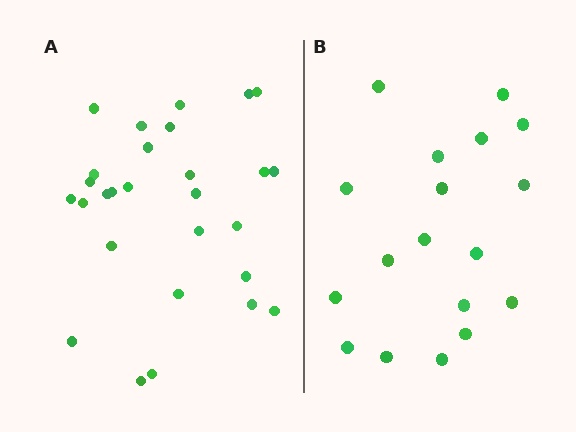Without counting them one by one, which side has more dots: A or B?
Region A (the left region) has more dots.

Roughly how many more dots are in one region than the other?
Region A has roughly 10 or so more dots than region B.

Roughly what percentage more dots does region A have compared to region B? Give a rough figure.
About 55% more.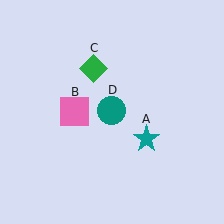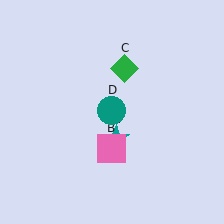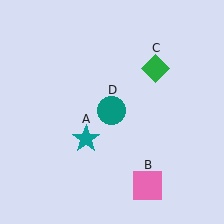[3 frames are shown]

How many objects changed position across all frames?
3 objects changed position: teal star (object A), pink square (object B), green diamond (object C).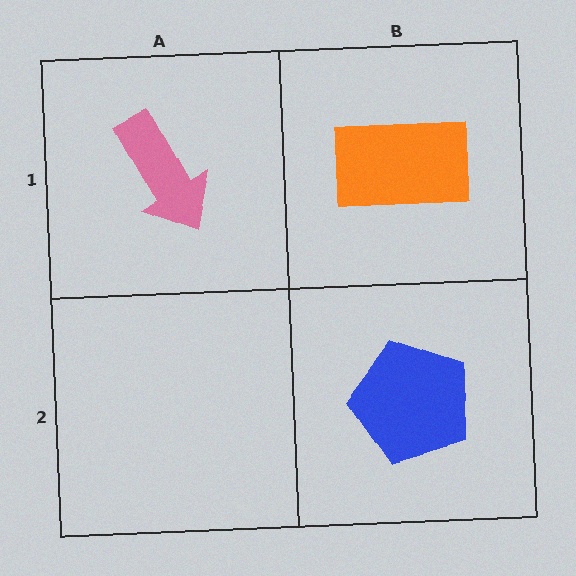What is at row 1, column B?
An orange rectangle.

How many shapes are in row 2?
1 shape.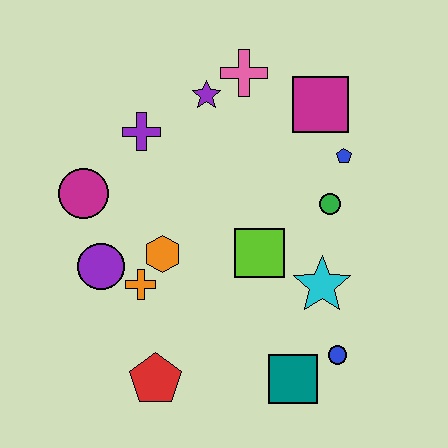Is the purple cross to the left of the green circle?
Yes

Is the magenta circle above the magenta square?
No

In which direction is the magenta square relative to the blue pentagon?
The magenta square is above the blue pentagon.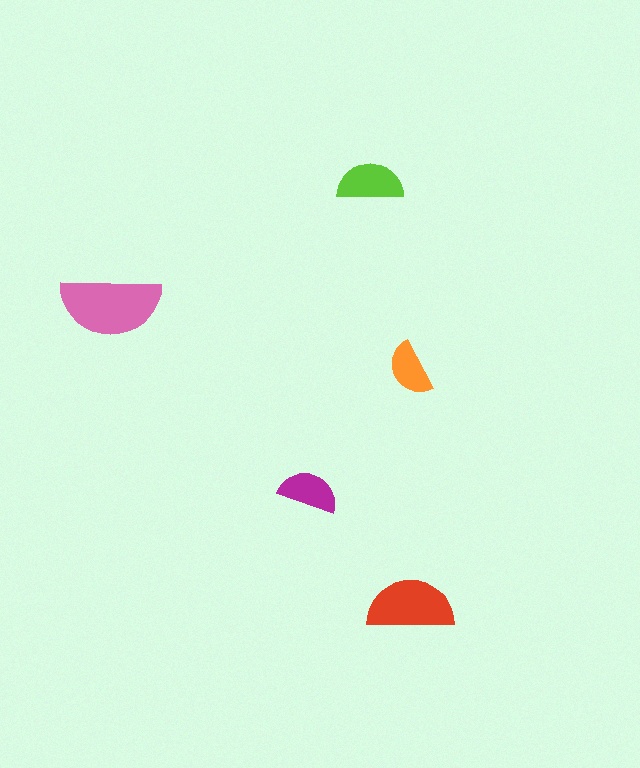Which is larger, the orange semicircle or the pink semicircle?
The pink one.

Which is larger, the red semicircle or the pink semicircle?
The pink one.